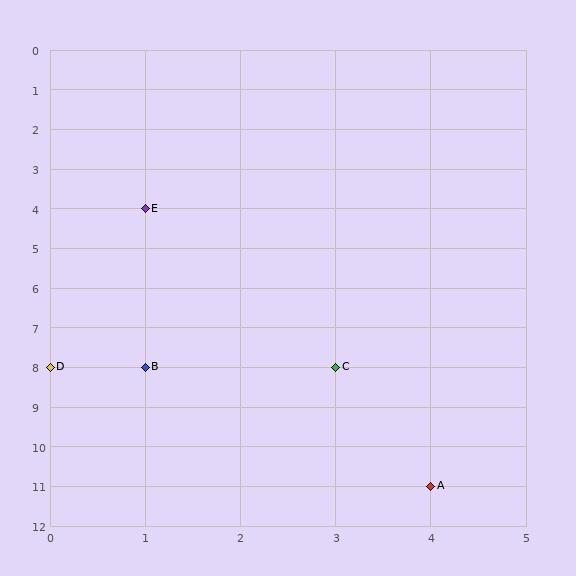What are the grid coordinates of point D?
Point D is at grid coordinates (0, 8).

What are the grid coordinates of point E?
Point E is at grid coordinates (1, 4).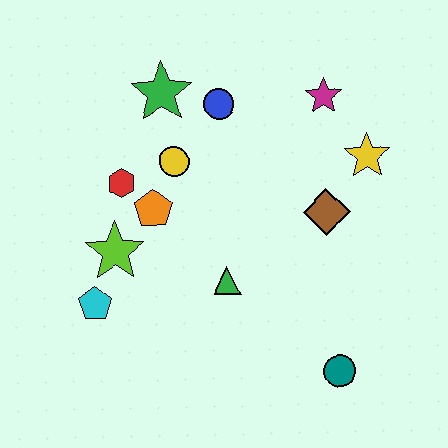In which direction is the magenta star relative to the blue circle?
The magenta star is to the right of the blue circle.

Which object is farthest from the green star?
The teal circle is farthest from the green star.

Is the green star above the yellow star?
Yes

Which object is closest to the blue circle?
The green star is closest to the blue circle.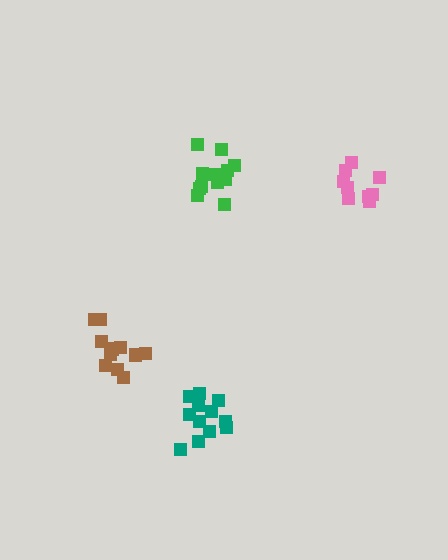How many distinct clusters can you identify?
There are 4 distinct clusters.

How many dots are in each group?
Group 1: 12 dots, Group 2: 11 dots, Group 3: 9 dots, Group 4: 12 dots (44 total).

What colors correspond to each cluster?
The clusters are colored: green, brown, pink, teal.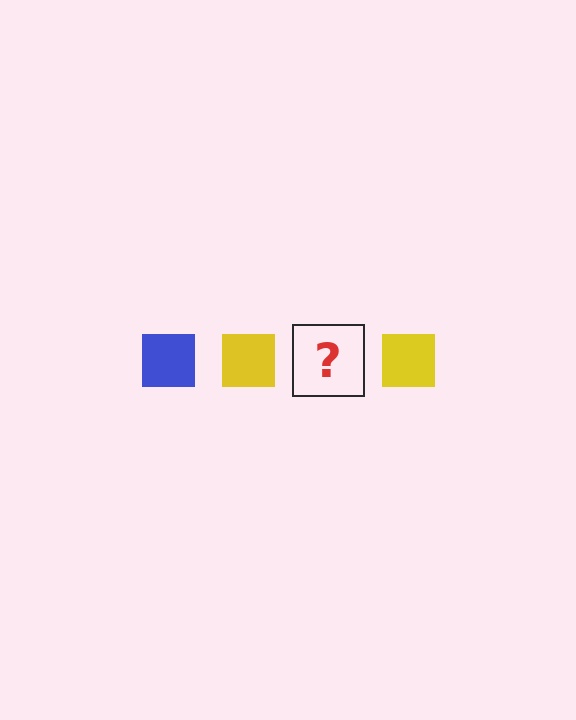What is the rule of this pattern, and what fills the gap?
The rule is that the pattern cycles through blue, yellow squares. The gap should be filled with a blue square.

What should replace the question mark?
The question mark should be replaced with a blue square.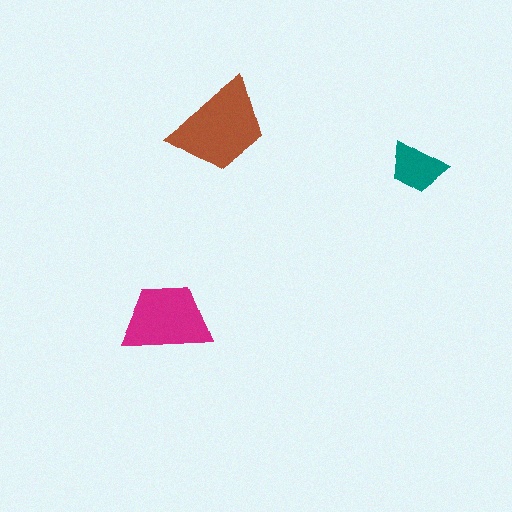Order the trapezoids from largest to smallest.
the brown one, the magenta one, the teal one.